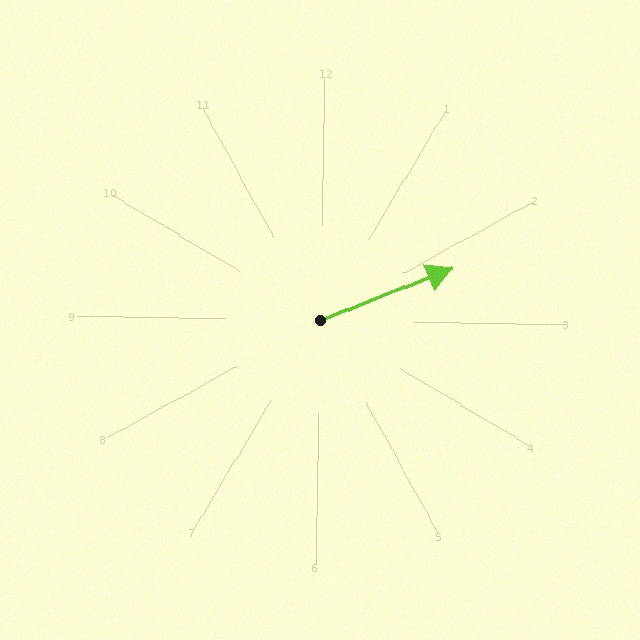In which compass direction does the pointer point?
East.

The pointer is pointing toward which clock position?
Roughly 2 o'clock.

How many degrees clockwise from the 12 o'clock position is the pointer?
Approximately 68 degrees.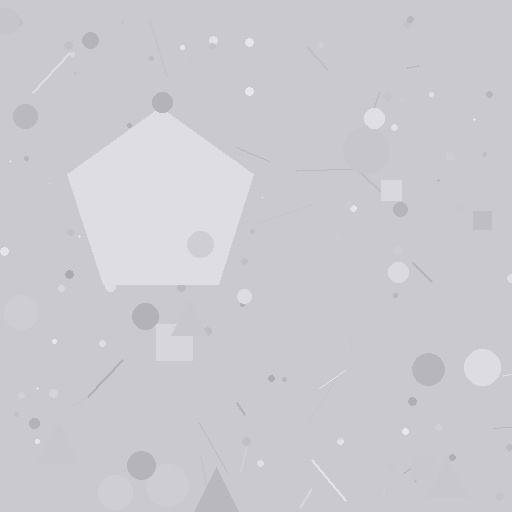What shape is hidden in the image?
A pentagon is hidden in the image.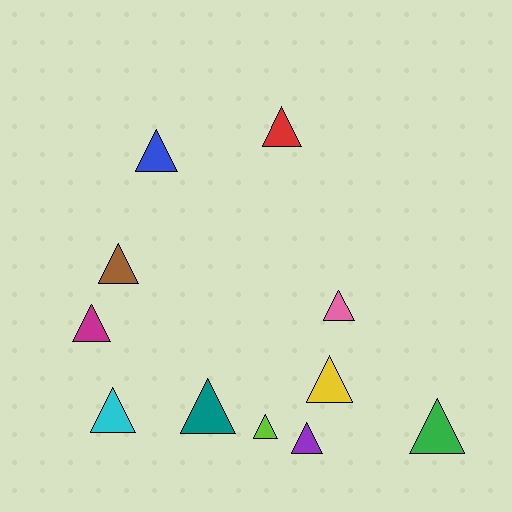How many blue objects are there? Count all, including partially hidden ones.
There is 1 blue object.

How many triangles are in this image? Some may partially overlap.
There are 11 triangles.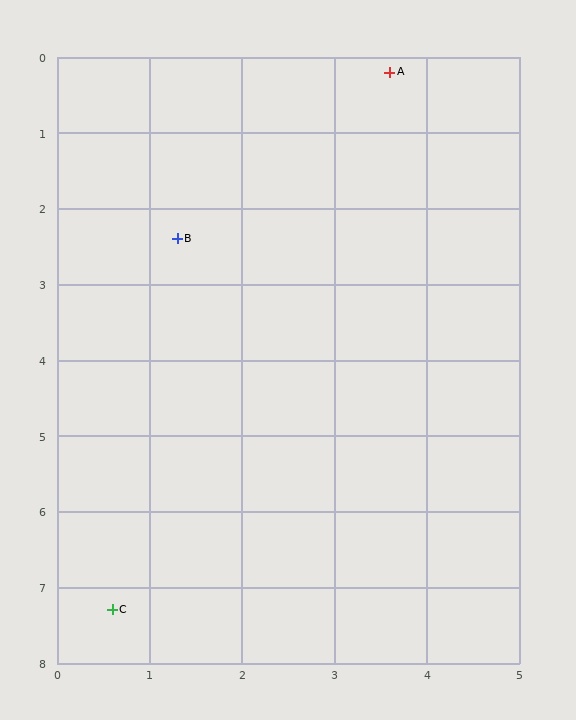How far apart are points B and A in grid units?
Points B and A are about 3.2 grid units apart.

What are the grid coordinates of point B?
Point B is at approximately (1.3, 2.4).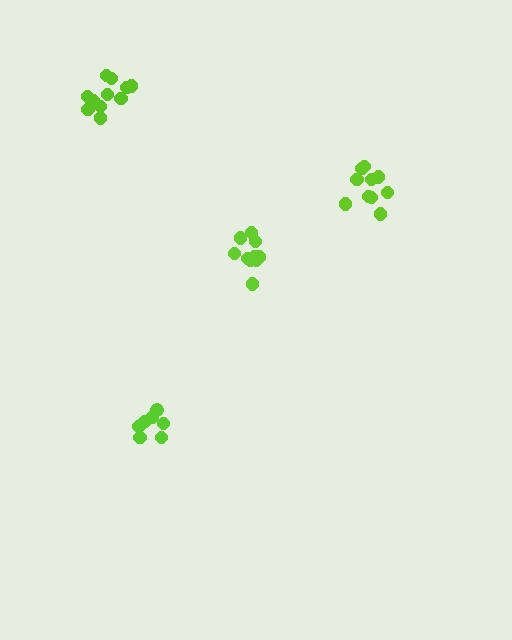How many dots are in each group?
Group 1: 11 dots, Group 2: 11 dots, Group 3: 7 dots, Group 4: 10 dots (39 total).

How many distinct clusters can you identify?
There are 4 distinct clusters.